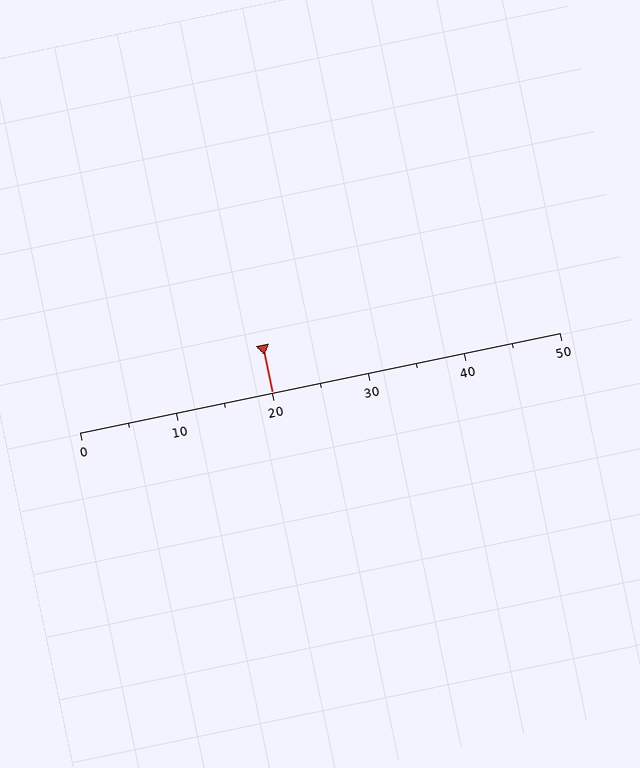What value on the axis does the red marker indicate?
The marker indicates approximately 20.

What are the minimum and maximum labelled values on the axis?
The axis runs from 0 to 50.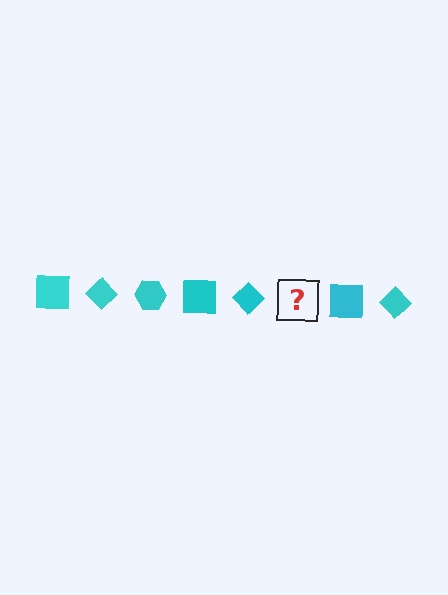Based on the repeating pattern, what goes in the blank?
The blank should be a cyan hexagon.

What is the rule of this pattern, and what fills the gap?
The rule is that the pattern cycles through square, diamond, hexagon shapes in cyan. The gap should be filled with a cyan hexagon.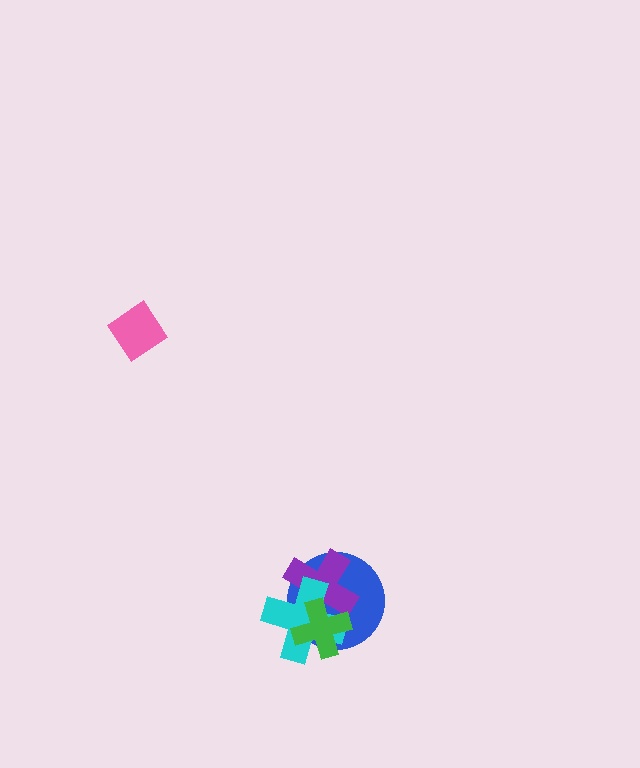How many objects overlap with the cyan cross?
3 objects overlap with the cyan cross.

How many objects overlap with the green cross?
3 objects overlap with the green cross.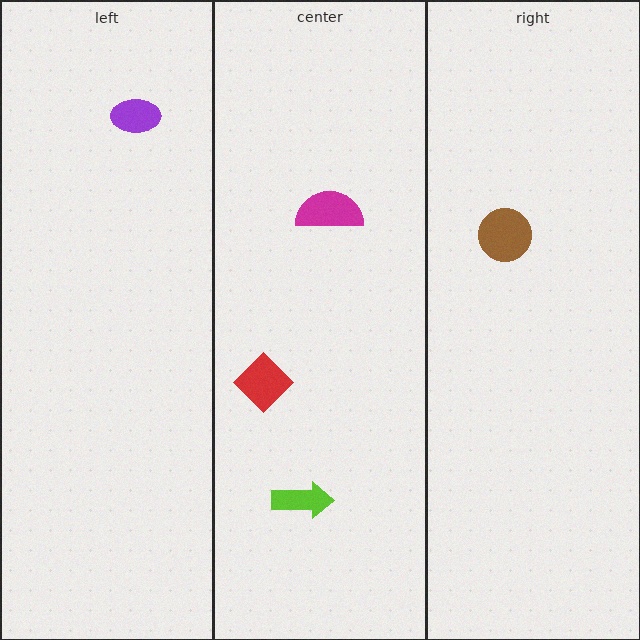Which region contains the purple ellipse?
The left region.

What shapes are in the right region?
The brown circle.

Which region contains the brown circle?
The right region.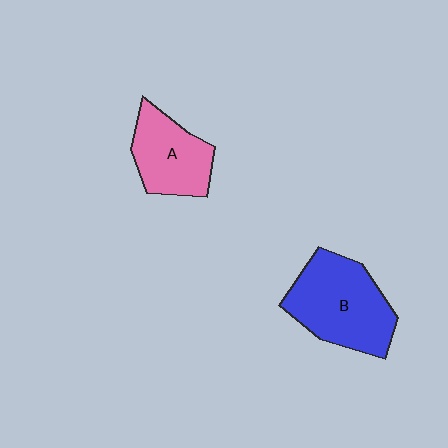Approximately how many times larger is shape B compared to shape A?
Approximately 1.4 times.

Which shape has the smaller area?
Shape A (pink).